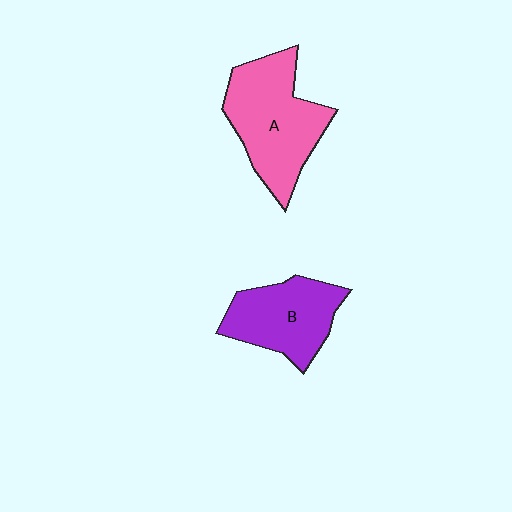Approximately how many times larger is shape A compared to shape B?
Approximately 1.3 times.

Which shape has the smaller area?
Shape B (purple).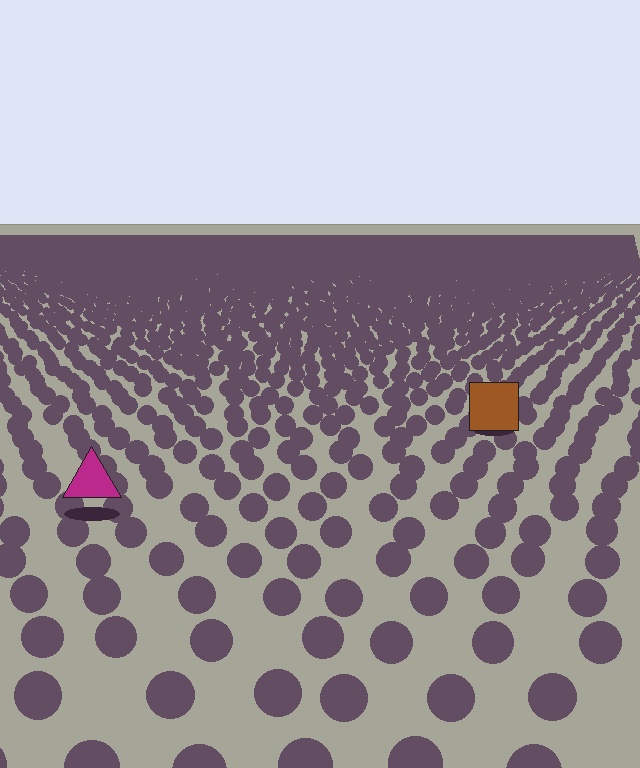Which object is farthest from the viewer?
The brown square is farthest from the viewer. It appears smaller and the ground texture around it is denser.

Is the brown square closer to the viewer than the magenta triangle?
No. The magenta triangle is closer — you can tell from the texture gradient: the ground texture is coarser near it.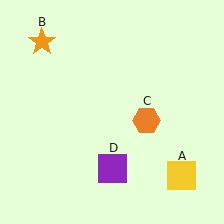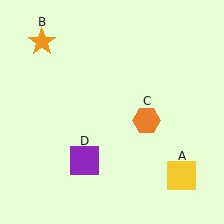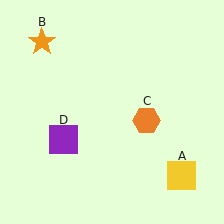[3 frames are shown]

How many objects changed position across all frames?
1 object changed position: purple square (object D).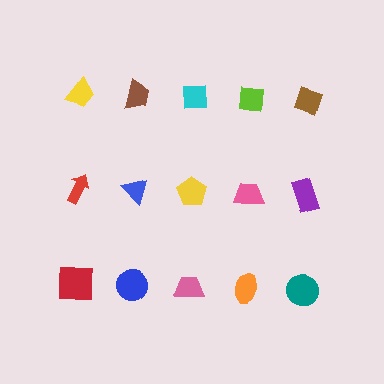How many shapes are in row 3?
5 shapes.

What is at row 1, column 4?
A lime square.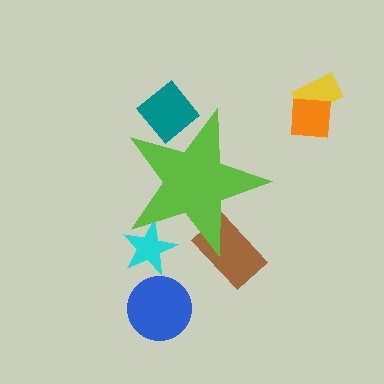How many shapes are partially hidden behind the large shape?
3 shapes are partially hidden.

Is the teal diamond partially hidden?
Yes, the teal diamond is partially hidden behind the lime star.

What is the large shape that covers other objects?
A lime star.